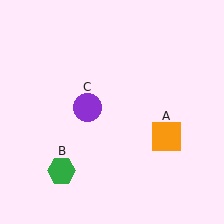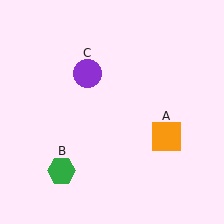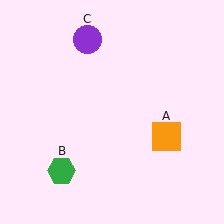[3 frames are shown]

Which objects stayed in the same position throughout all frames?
Orange square (object A) and green hexagon (object B) remained stationary.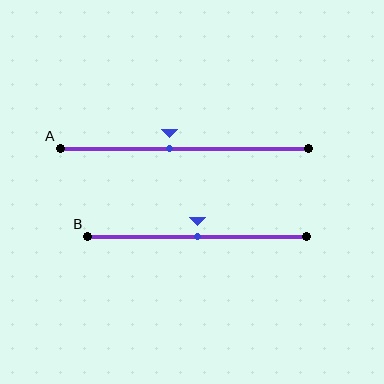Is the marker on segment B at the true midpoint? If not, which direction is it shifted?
Yes, the marker on segment B is at the true midpoint.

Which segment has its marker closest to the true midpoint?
Segment B has its marker closest to the true midpoint.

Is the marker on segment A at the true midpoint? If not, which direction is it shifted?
No, the marker on segment A is shifted to the left by about 6% of the segment length.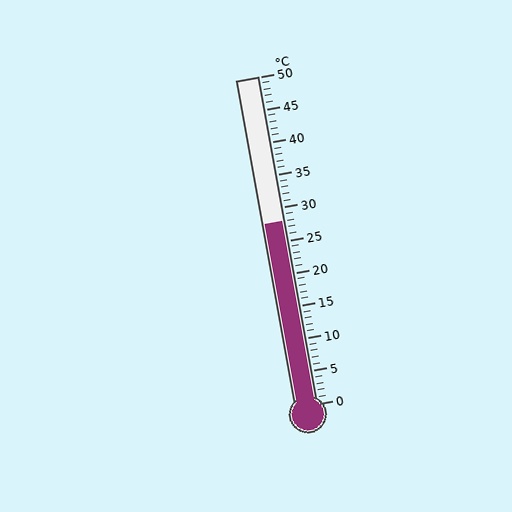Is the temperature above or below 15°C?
The temperature is above 15°C.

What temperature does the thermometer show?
The thermometer shows approximately 28°C.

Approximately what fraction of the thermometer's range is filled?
The thermometer is filled to approximately 55% of its range.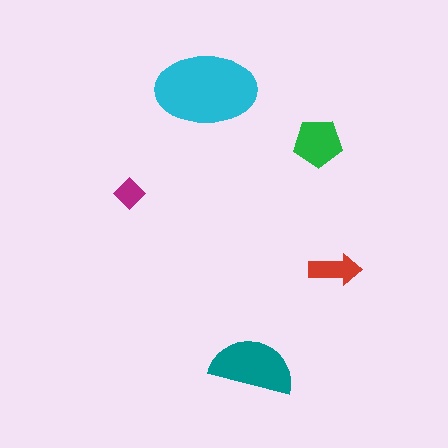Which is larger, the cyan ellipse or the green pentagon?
The cyan ellipse.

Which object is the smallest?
The magenta diamond.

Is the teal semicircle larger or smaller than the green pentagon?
Larger.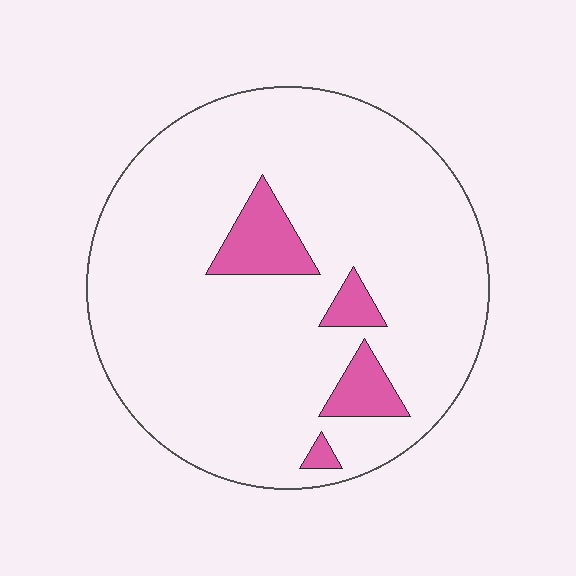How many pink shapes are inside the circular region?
4.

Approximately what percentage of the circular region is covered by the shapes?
Approximately 10%.